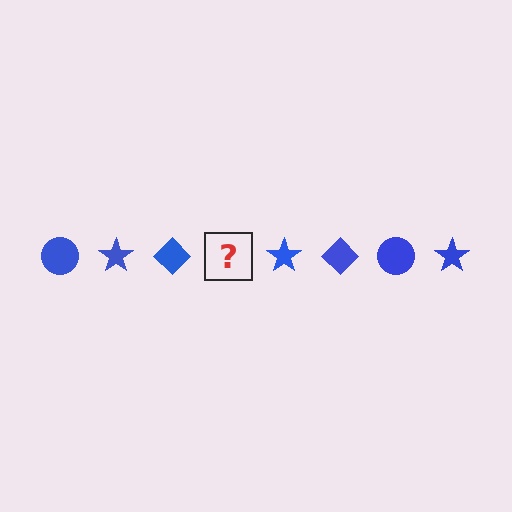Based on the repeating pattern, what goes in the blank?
The blank should be a blue circle.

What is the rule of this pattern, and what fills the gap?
The rule is that the pattern cycles through circle, star, diamond shapes in blue. The gap should be filled with a blue circle.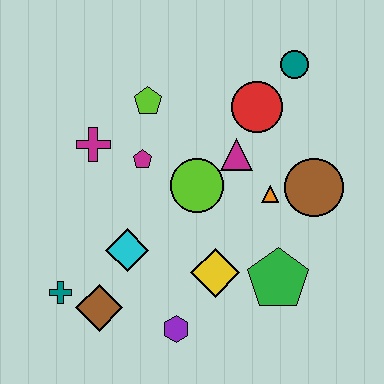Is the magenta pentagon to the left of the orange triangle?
Yes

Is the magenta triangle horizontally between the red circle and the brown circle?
No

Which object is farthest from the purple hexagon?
The teal circle is farthest from the purple hexagon.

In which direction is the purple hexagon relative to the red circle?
The purple hexagon is below the red circle.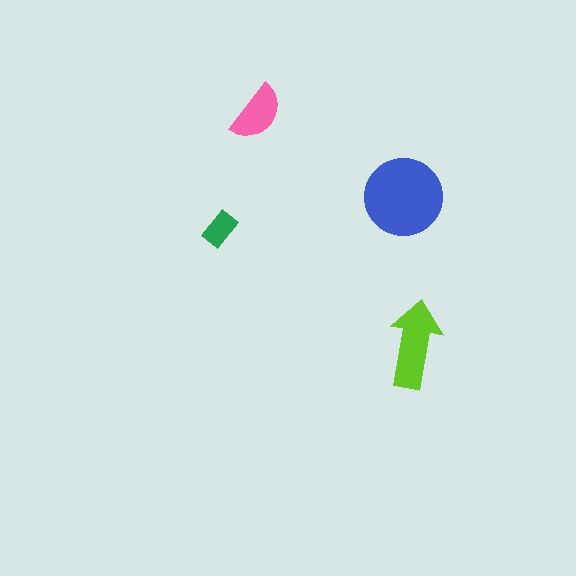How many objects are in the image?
There are 4 objects in the image.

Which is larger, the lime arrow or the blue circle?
The blue circle.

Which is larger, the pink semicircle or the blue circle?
The blue circle.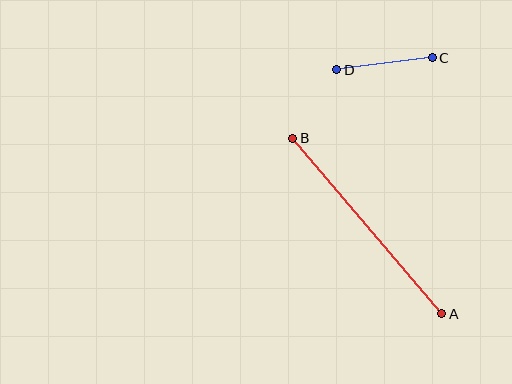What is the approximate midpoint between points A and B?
The midpoint is at approximately (367, 226) pixels.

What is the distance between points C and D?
The distance is approximately 96 pixels.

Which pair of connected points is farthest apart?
Points A and B are farthest apart.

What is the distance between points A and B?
The distance is approximately 230 pixels.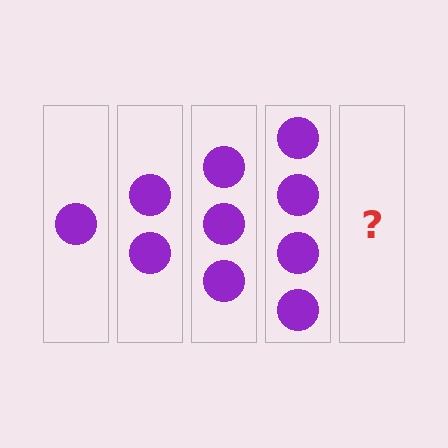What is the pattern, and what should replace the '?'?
The pattern is that each step adds one more circle. The '?' should be 5 circles.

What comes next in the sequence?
The next element should be 5 circles.